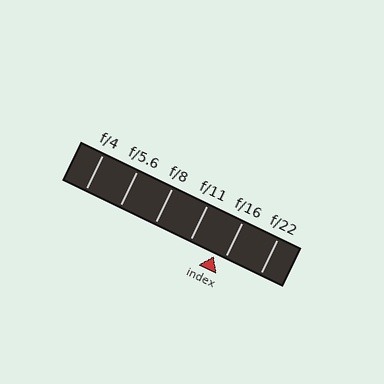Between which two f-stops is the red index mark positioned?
The index mark is between f/11 and f/16.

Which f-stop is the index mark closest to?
The index mark is closest to f/16.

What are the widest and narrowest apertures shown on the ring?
The widest aperture shown is f/4 and the narrowest is f/22.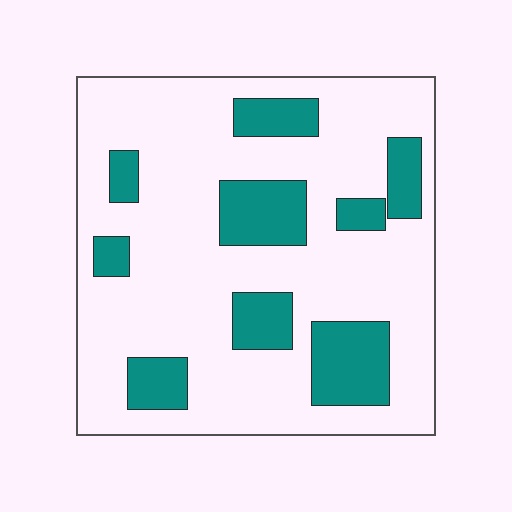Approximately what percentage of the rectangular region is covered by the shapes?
Approximately 25%.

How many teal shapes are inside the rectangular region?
9.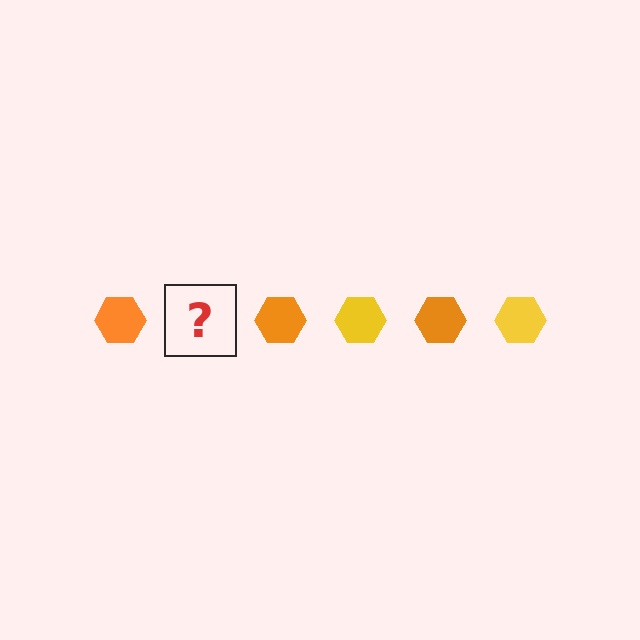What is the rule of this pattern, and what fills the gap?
The rule is that the pattern cycles through orange, yellow hexagons. The gap should be filled with a yellow hexagon.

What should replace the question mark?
The question mark should be replaced with a yellow hexagon.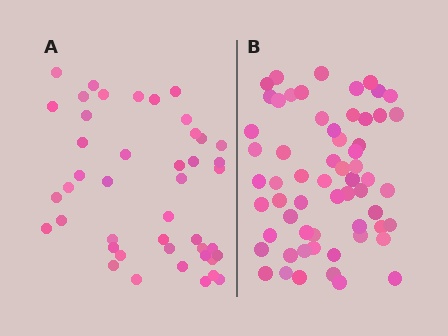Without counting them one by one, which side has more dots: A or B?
Region B (the right region) has more dots.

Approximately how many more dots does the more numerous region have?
Region B has approximately 15 more dots than region A.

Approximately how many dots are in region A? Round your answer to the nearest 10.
About 40 dots. (The exact count is 44, which rounds to 40.)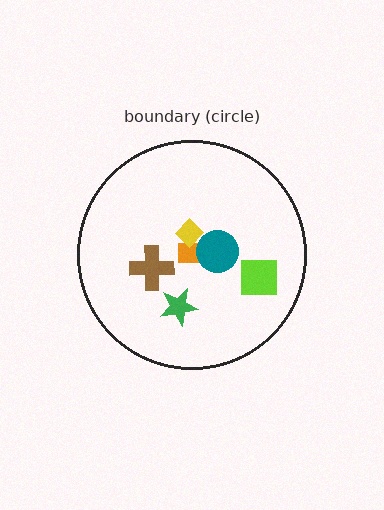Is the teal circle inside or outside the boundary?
Inside.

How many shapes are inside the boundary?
6 inside, 0 outside.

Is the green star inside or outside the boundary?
Inside.